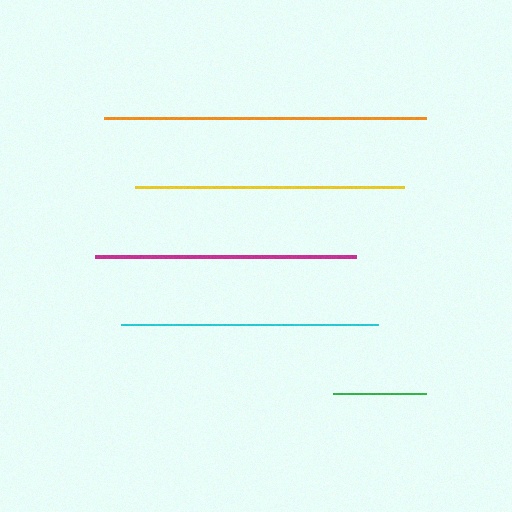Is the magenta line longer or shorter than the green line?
The magenta line is longer than the green line.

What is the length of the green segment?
The green segment is approximately 93 pixels long.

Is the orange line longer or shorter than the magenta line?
The orange line is longer than the magenta line.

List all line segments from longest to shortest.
From longest to shortest: orange, yellow, magenta, cyan, green.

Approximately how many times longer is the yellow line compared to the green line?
The yellow line is approximately 2.9 times the length of the green line.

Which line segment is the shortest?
The green line is the shortest at approximately 93 pixels.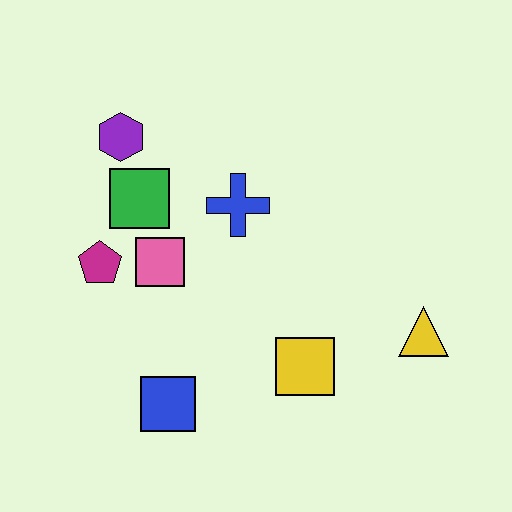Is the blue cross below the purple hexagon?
Yes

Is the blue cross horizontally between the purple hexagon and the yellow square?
Yes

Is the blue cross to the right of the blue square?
Yes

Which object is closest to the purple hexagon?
The green square is closest to the purple hexagon.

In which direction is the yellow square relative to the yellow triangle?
The yellow square is to the left of the yellow triangle.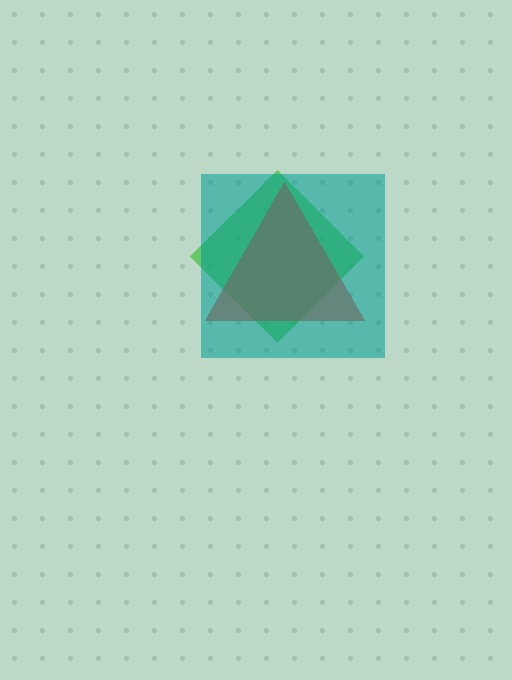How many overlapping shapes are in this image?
There are 3 overlapping shapes in the image.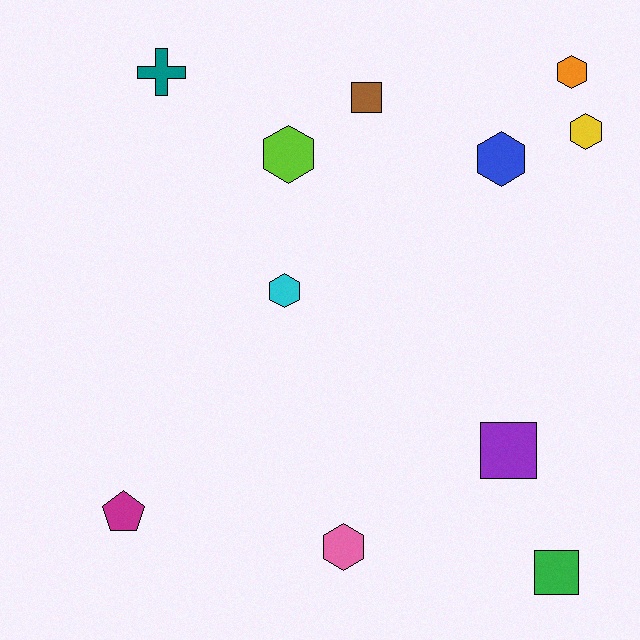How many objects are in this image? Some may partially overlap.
There are 11 objects.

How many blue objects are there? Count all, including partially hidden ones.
There is 1 blue object.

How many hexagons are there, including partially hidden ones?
There are 6 hexagons.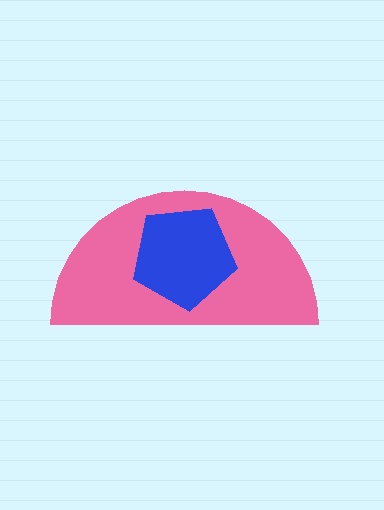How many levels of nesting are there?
2.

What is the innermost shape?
The blue pentagon.